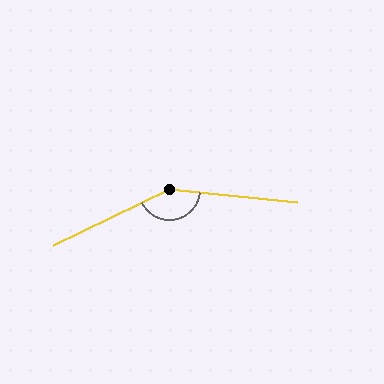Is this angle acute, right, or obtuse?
It is obtuse.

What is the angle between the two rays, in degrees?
Approximately 148 degrees.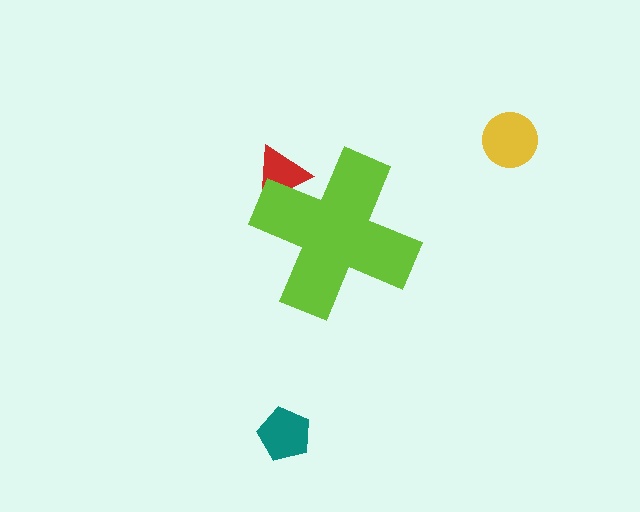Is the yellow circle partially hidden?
No, the yellow circle is fully visible.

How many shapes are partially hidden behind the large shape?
1 shape is partially hidden.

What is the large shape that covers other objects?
A lime cross.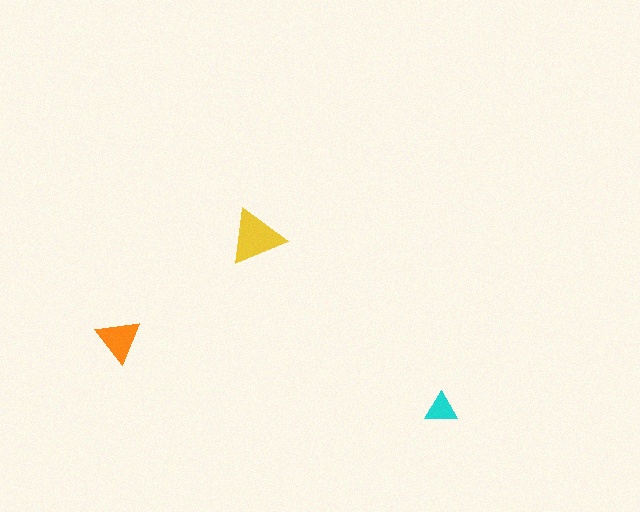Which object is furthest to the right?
The cyan triangle is rightmost.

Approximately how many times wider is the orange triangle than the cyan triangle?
About 1.5 times wider.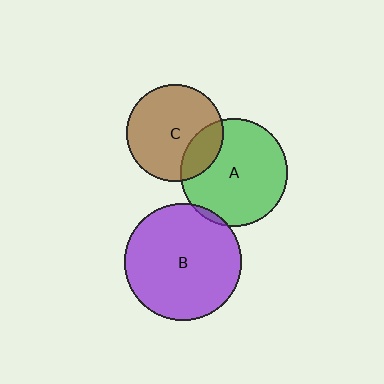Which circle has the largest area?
Circle B (purple).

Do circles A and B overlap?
Yes.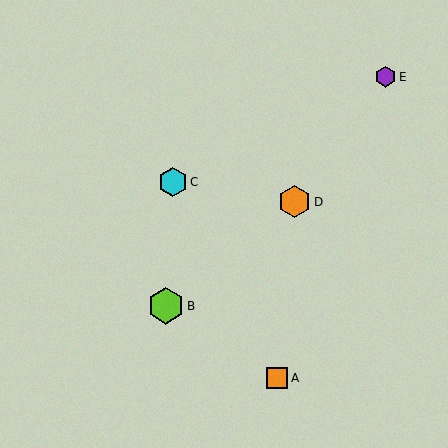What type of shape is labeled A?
Shape A is an orange square.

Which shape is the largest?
The lime hexagon (labeled B) is the largest.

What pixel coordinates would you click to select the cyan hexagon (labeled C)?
Click at (173, 182) to select the cyan hexagon C.